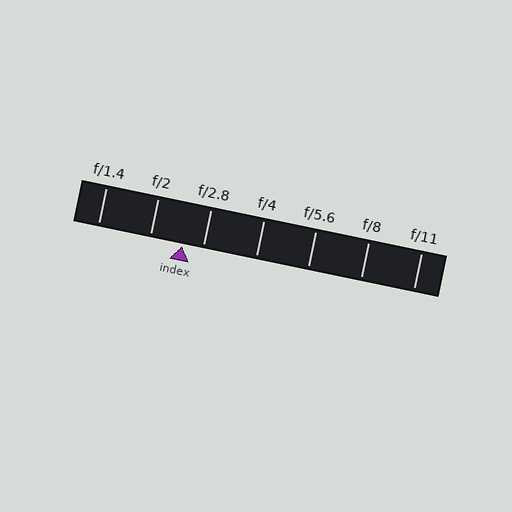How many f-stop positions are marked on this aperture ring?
There are 7 f-stop positions marked.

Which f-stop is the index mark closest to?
The index mark is closest to f/2.8.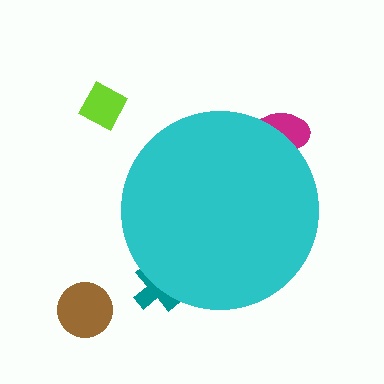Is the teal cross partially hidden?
Yes, the teal cross is partially hidden behind the cyan circle.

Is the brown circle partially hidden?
No, the brown circle is fully visible.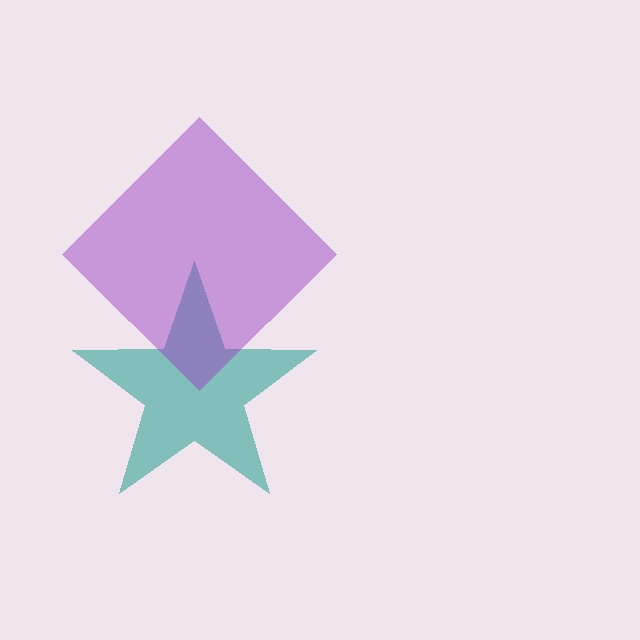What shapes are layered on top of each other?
The layered shapes are: a teal star, a purple diamond.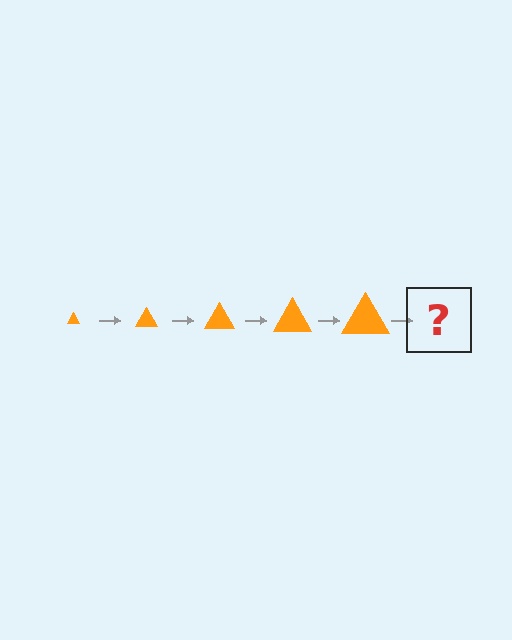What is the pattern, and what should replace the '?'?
The pattern is that the triangle gets progressively larger each step. The '?' should be an orange triangle, larger than the previous one.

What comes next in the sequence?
The next element should be an orange triangle, larger than the previous one.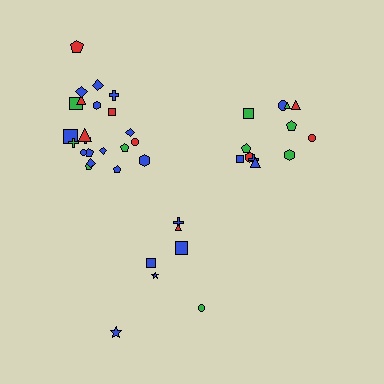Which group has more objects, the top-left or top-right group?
The top-left group.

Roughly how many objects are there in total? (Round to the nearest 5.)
Roughly 40 objects in total.